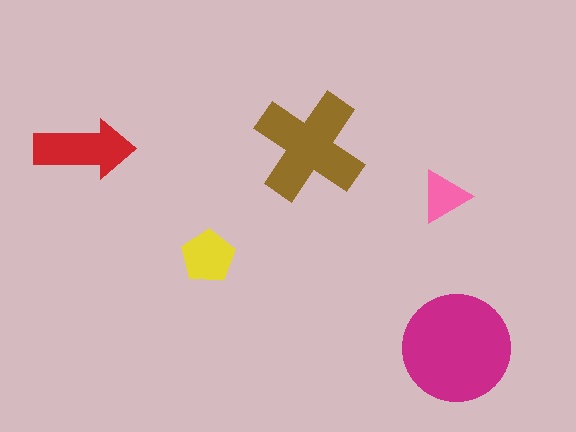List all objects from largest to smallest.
The magenta circle, the brown cross, the red arrow, the yellow pentagon, the pink triangle.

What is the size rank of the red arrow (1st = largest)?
3rd.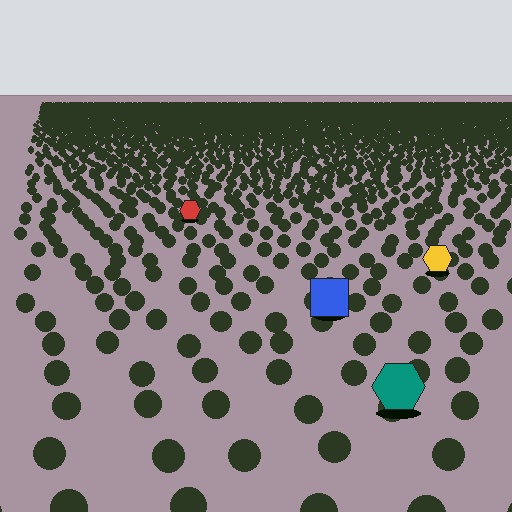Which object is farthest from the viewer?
The red hexagon is farthest from the viewer. It appears smaller and the ground texture around it is denser.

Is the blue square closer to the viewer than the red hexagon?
Yes. The blue square is closer — you can tell from the texture gradient: the ground texture is coarser near it.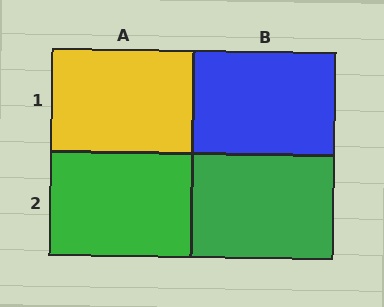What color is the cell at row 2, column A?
Green.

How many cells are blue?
1 cell is blue.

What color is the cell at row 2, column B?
Green.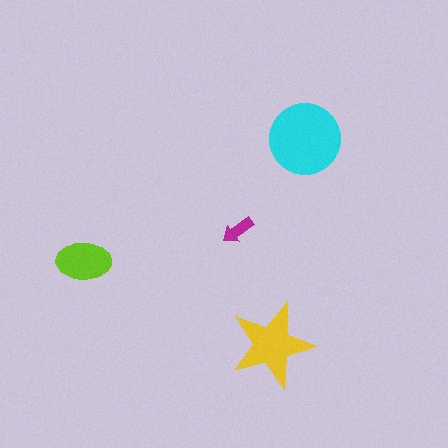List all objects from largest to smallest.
The cyan circle, the yellow star, the lime ellipse, the magenta arrow.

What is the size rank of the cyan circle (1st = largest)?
1st.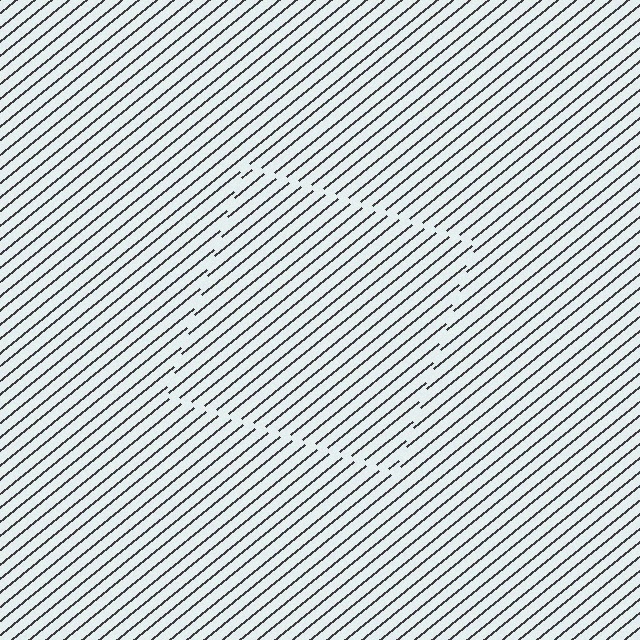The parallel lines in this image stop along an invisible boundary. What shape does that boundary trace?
An illusory square. The interior of the shape contains the same grating, shifted by half a period — the contour is defined by the phase discontinuity where line-ends from the inner and outer gratings abut.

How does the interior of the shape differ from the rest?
The interior of the shape contains the same grating, shifted by half a period — the contour is defined by the phase discontinuity where line-ends from the inner and outer gratings abut.